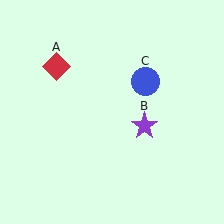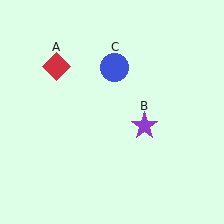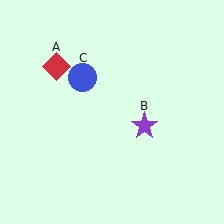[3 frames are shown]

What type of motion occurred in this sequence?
The blue circle (object C) rotated counterclockwise around the center of the scene.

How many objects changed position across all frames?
1 object changed position: blue circle (object C).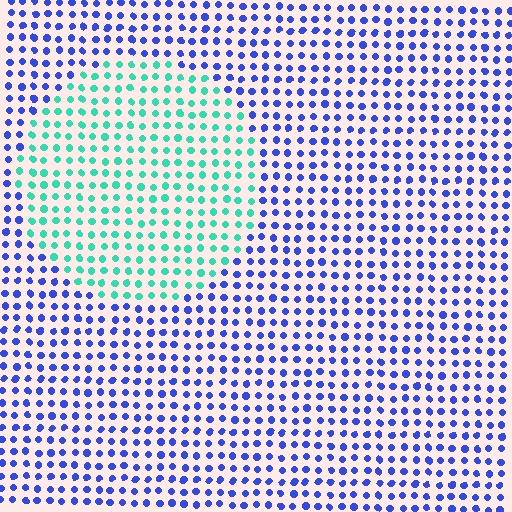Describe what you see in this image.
The image is filled with small blue elements in a uniform arrangement. A circle-shaped region is visible where the elements are tinted to a slightly different hue, forming a subtle color boundary.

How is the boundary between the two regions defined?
The boundary is defined purely by a slight shift in hue (about 68 degrees). Spacing, size, and orientation are identical on both sides.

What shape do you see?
I see a circle.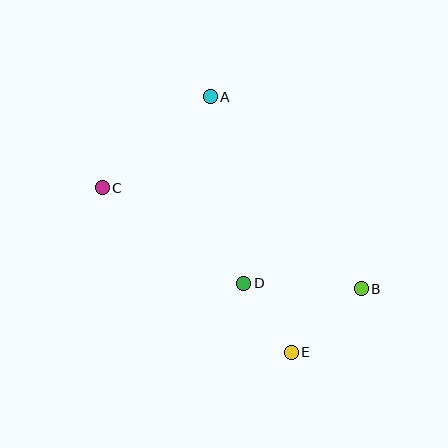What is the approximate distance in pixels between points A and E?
The distance between A and E is approximately 268 pixels.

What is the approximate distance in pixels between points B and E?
The distance between B and E is approximately 94 pixels.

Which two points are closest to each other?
Points D and E are closest to each other.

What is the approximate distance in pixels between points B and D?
The distance between B and D is approximately 118 pixels.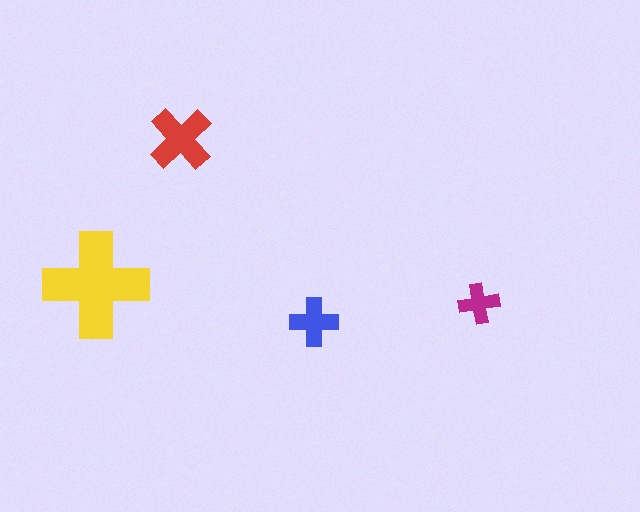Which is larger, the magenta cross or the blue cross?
The blue one.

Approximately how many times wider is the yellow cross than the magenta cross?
About 2.5 times wider.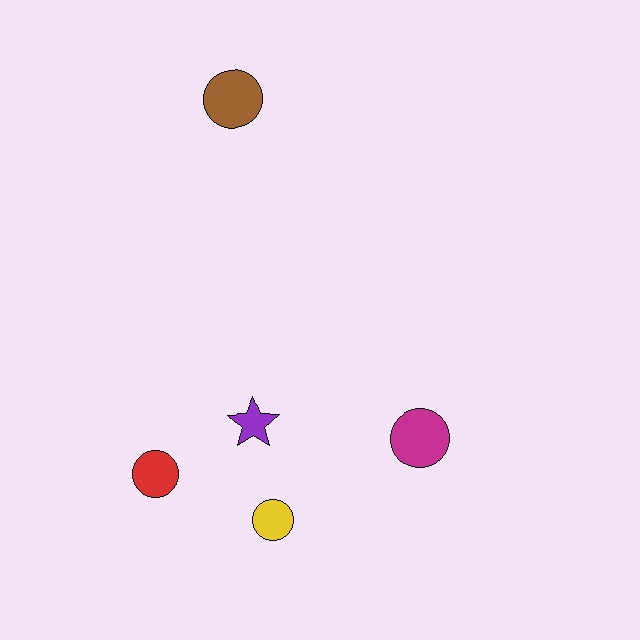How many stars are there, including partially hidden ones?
There is 1 star.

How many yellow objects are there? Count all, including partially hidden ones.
There is 1 yellow object.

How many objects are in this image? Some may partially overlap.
There are 5 objects.